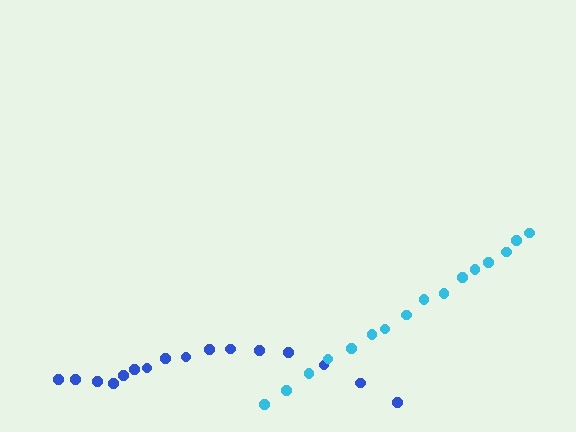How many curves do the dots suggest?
There are 2 distinct paths.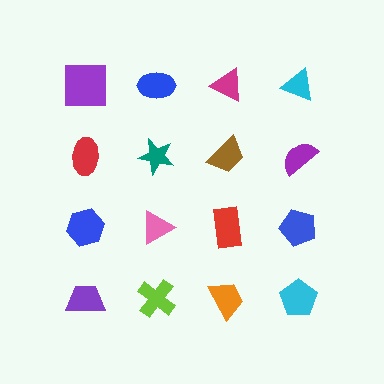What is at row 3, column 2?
A pink triangle.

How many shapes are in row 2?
4 shapes.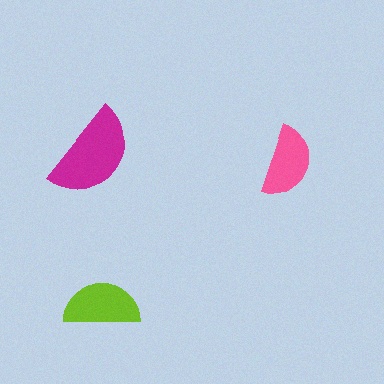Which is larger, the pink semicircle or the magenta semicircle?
The magenta one.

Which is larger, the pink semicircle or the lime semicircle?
The lime one.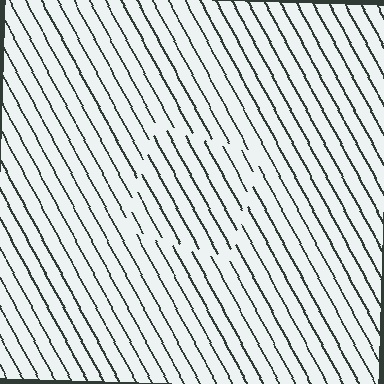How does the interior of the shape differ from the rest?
The interior of the shape contains the same grating, shifted by half a period — the contour is defined by the phase discontinuity where line-ends from the inner and outer gratings abut.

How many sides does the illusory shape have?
4 sides — the line-ends trace a square.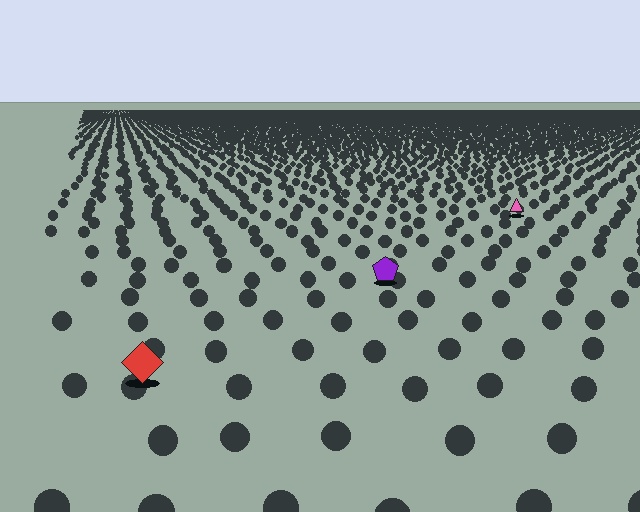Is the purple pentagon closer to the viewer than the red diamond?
No. The red diamond is closer — you can tell from the texture gradient: the ground texture is coarser near it.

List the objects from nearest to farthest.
From nearest to farthest: the red diamond, the purple pentagon, the pink triangle.